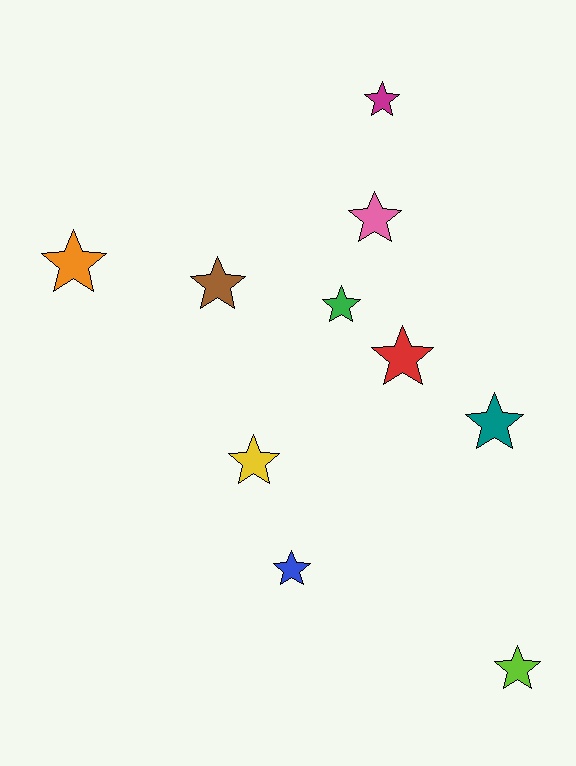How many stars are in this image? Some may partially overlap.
There are 10 stars.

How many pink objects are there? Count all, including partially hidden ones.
There is 1 pink object.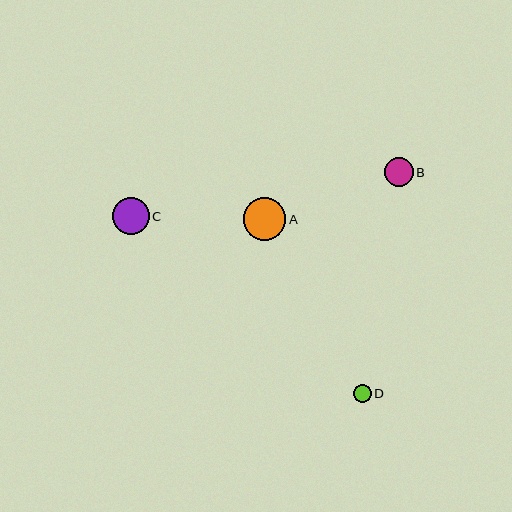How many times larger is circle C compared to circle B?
Circle C is approximately 1.3 times the size of circle B.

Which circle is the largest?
Circle A is the largest with a size of approximately 43 pixels.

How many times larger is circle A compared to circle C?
Circle A is approximately 1.2 times the size of circle C.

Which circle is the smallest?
Circle D is the smallest with a size of approximately 17 pixels.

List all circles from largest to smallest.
From largest to smallest: A, C, B, D.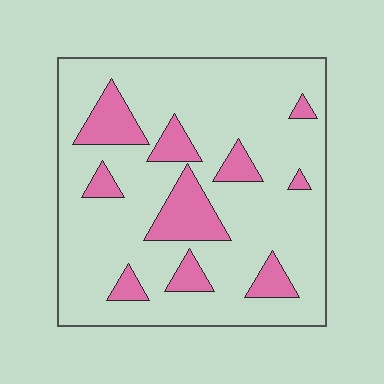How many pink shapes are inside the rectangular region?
10.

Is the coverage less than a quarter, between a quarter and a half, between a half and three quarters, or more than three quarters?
Less than a quarter.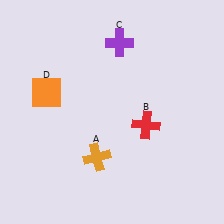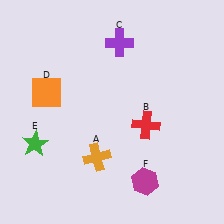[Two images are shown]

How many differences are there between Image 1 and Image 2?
There are 2 differences between the two images.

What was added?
A green star (E), a magenta hexagon (F) were added in Image 2.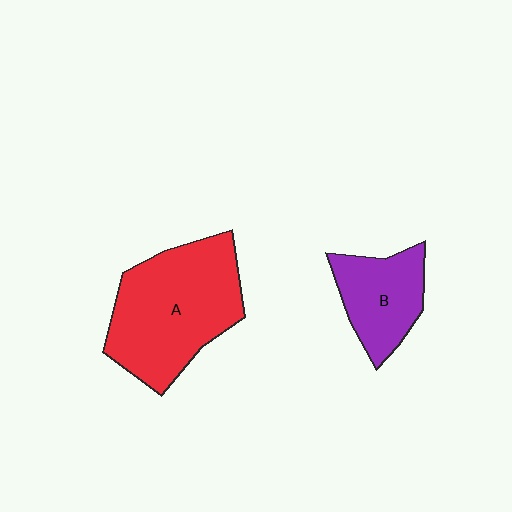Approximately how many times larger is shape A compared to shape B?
Approximately 1.9 times.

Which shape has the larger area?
Shape A (red).